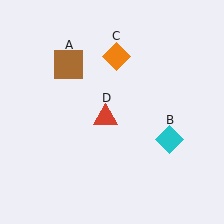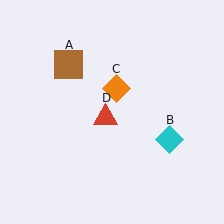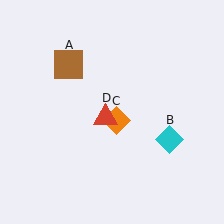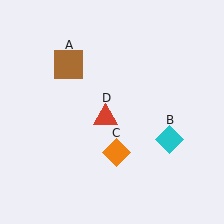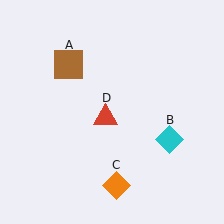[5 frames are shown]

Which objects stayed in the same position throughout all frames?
Brown square (object A) and cyan diamond (object B) and red triangle (object D) remained stationary.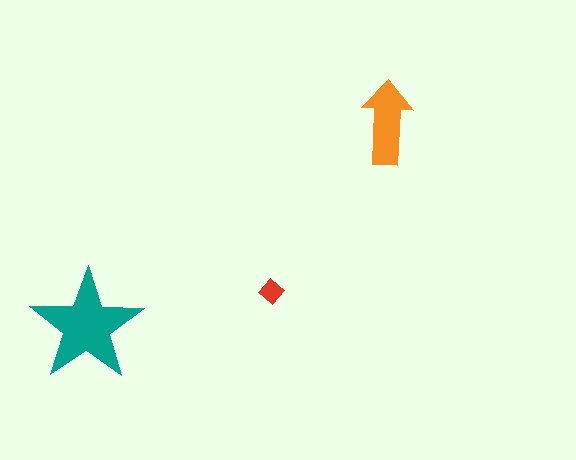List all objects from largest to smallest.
The teal star, the orange arrow, the red diamond.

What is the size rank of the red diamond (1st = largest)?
3rd.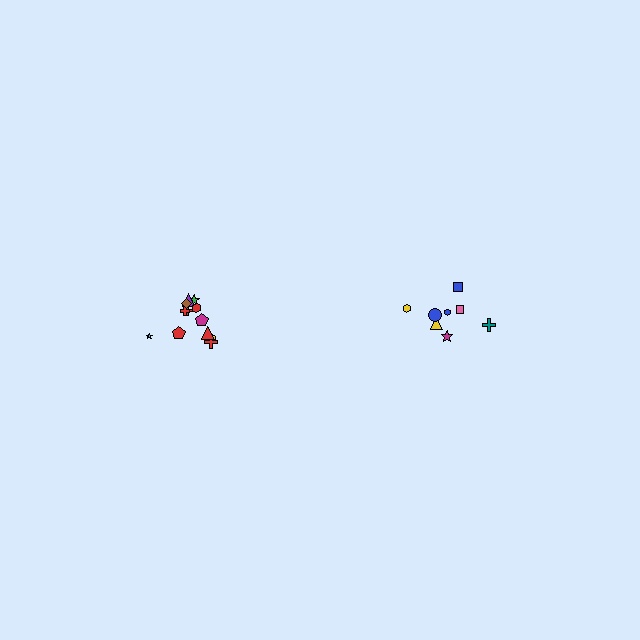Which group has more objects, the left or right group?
The left group.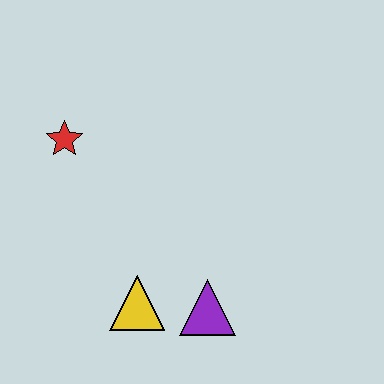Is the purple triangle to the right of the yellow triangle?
Yes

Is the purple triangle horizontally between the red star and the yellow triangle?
No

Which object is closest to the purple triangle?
The yellow triangle is closest to the purple triangle.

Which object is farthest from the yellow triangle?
The red star is farthest from the yellow triangle.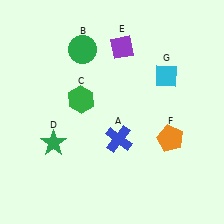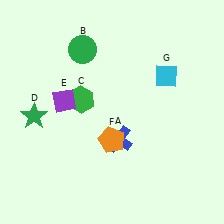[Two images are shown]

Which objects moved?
The objects that moved are: the green star (D), the purple diamond (E), the orange pentagon (F).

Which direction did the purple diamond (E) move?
The purple diamond (E) moved left.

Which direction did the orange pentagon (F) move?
The orange pentagon (F) moved left.